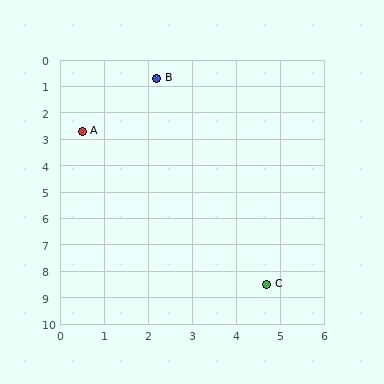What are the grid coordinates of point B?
Point B is at approximately (2.2, 0.7).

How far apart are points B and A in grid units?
Points B and A are about 2.6 grid units apart.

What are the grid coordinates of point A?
Point A is at approximately (0.5, 2.7).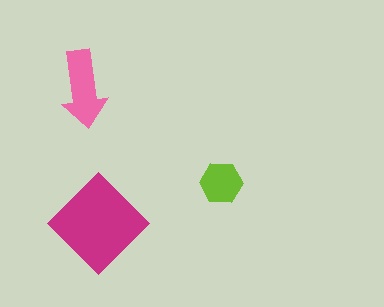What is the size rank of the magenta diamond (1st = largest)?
1st.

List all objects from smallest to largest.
The lime hexagon, the pink arrow, the magenta diamond.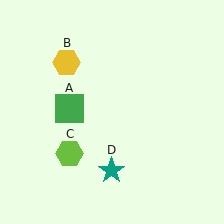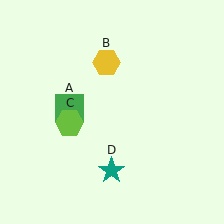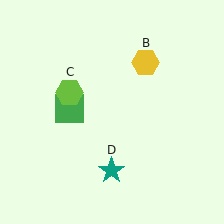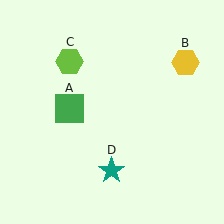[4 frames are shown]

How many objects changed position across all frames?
2 objects changed position: yellow hexagon (object B), lime hexagon (object C).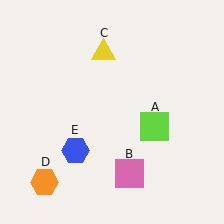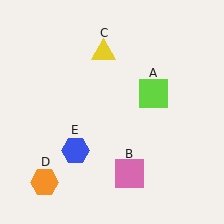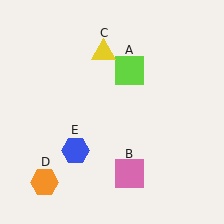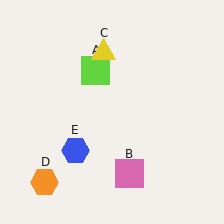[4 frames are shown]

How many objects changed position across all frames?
1 object changed position: lime square (object A).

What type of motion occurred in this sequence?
The lime square (object A) rotated counterclockwise around the center of the scene.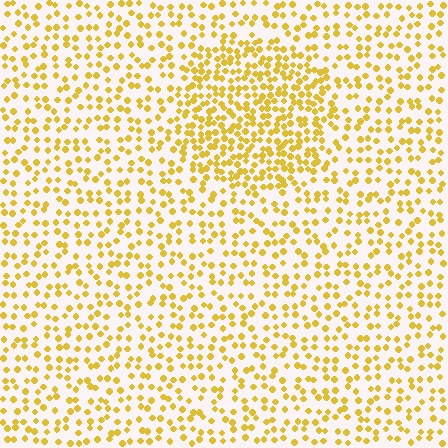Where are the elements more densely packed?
The elements are more densely packed inside the circle boundary.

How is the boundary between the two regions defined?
The boundary is defined by a change in element density (approximately 1.9x ratio). All elements are the same color, size, and shape.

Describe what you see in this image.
The image contains small yellow elements arranged at two different densities. A circle-shaped region is visible where the elements are more densely packed than the surrounding area.